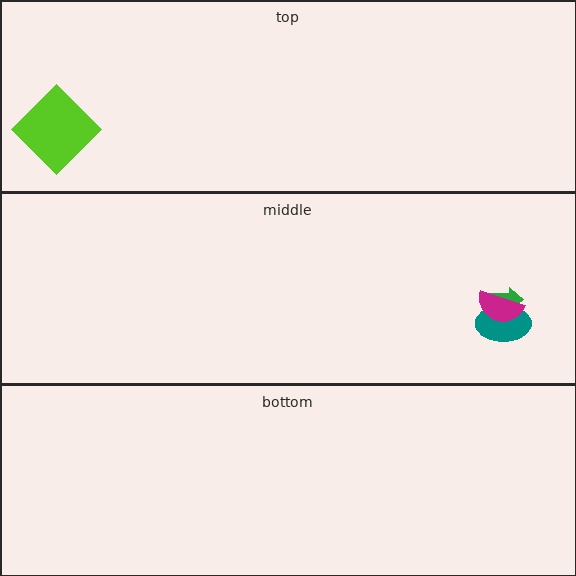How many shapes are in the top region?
1.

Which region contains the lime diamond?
The top region.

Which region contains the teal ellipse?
The middle region.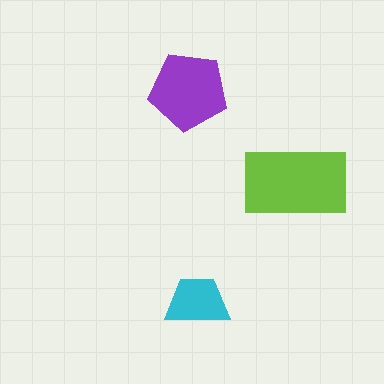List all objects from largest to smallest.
The lime rectangle, the purple pentagon, the cyan trapezoid.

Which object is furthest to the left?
The purple pentagon is leftmost.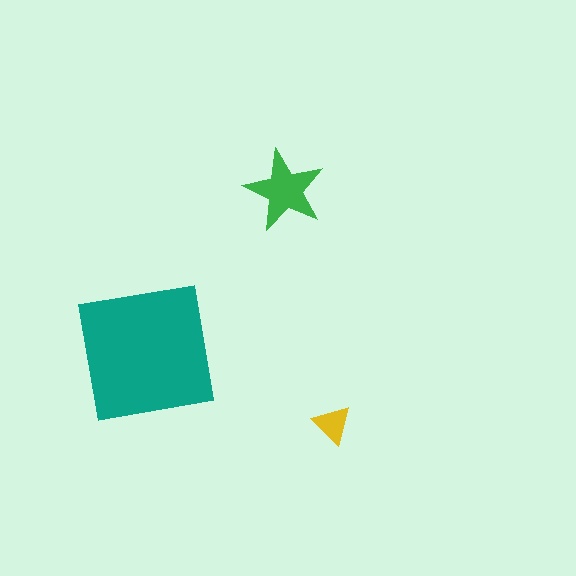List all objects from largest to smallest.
The teal square, the green star, the yellow triangle.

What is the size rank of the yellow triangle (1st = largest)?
3rd.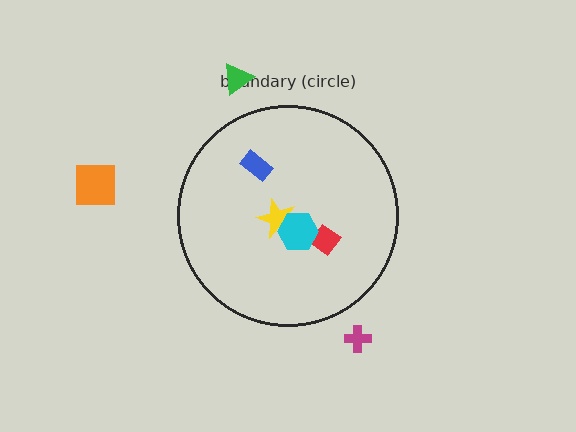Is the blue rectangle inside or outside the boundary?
Inside.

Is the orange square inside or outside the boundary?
Outside.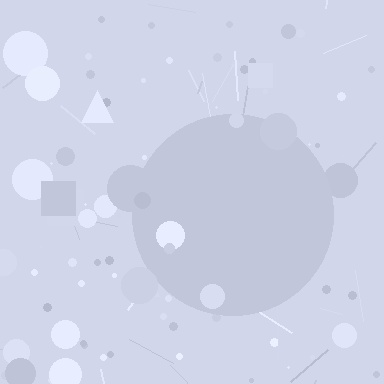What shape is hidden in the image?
A circle is hidden in the image.